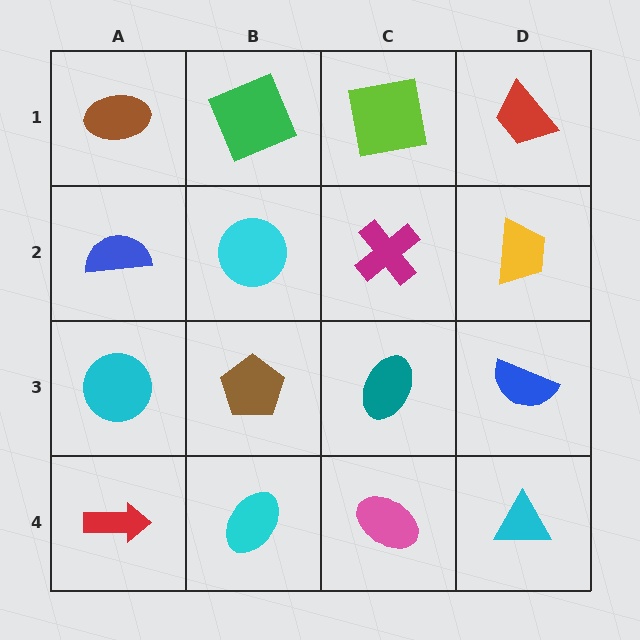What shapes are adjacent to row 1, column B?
A cyan circle (row 2, column B), a brown ellipse (row 1, column A), a lime square (row 1, column C).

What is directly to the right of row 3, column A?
A brown pentagon.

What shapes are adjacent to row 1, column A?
A blue semicircle (row 2, column A), a green square (row 1, column B).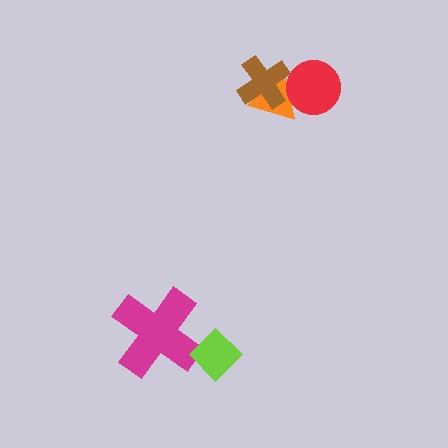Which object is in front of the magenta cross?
The lime diamond is in front of the magenta cross.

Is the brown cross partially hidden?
No, no other shape covers it.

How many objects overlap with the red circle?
1 object overlaps with the red circle.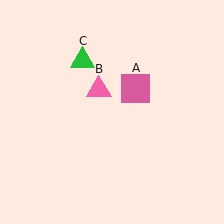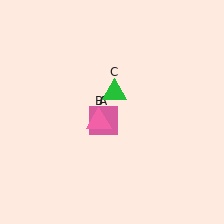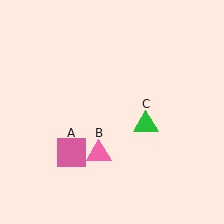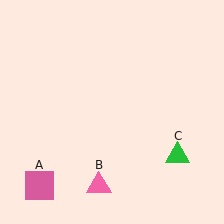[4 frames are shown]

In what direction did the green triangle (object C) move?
The green triangle (object C) moved down and to the right.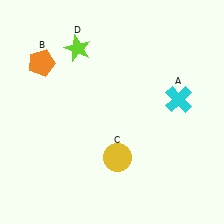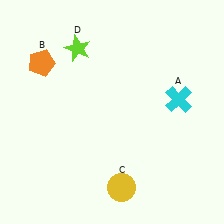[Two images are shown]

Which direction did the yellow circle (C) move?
The yellow circle (C) moved down.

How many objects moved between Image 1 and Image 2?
1 object moved between the two images.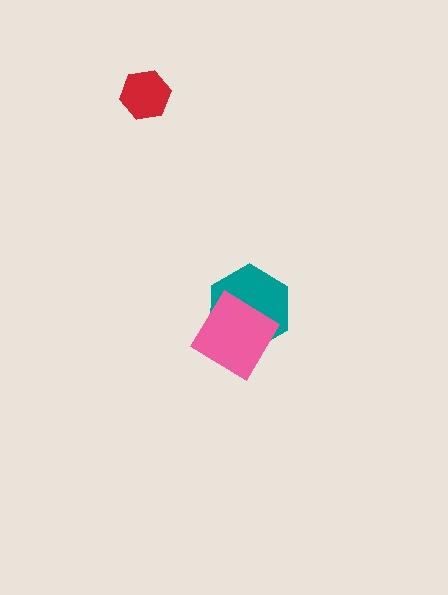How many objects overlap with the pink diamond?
1 object overlaps with the pink diamond.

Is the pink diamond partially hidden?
No, no other shape covers it.